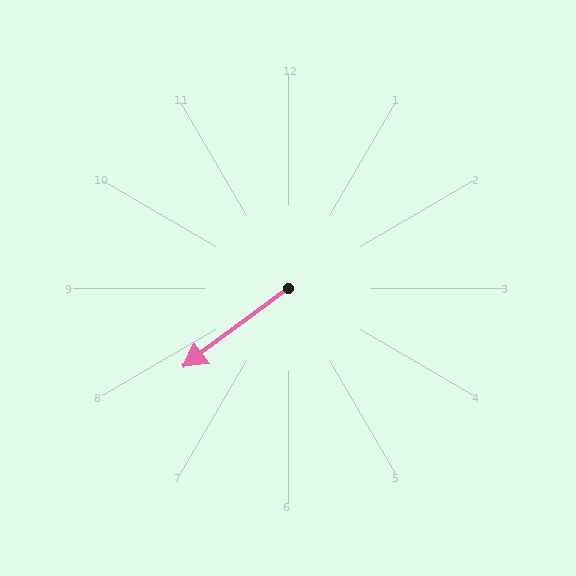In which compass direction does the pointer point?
Southwest.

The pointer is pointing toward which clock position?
Roughly 8 o'clock.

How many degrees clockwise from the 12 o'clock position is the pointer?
Approximately 233 degrees.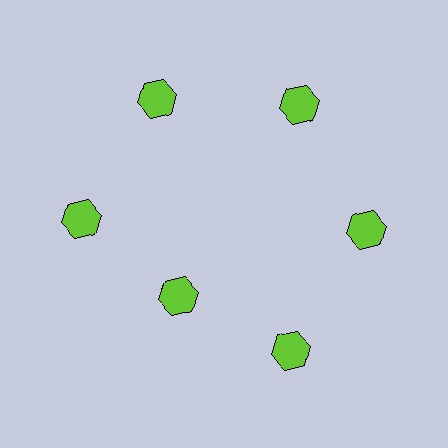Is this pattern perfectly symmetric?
No. The 6 lime hexagons are arranged in a ring, but one element near the 7 o'clock position is pulled inward toward the center, breaking the 6-fold rotational symmetry.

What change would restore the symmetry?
The symmetry would be restored by moving it outward, back onto the ring so that all 6 hexagons sit at equal angles and equal distance from the center.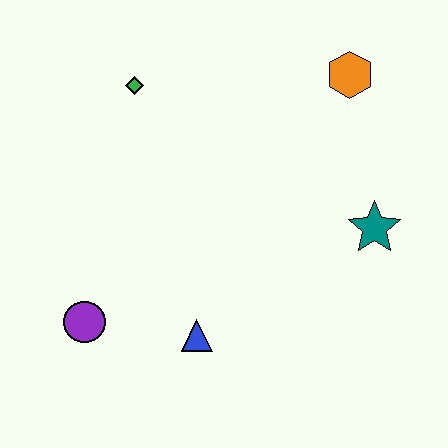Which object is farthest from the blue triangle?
The orange hexagon is farthest from the blue triangle.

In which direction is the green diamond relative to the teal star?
The green diamond is to the left of the teal star.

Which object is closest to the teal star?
The orange hexagon is closest to the teal star.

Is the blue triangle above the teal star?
No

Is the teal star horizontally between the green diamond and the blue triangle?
No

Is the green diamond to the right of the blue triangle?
No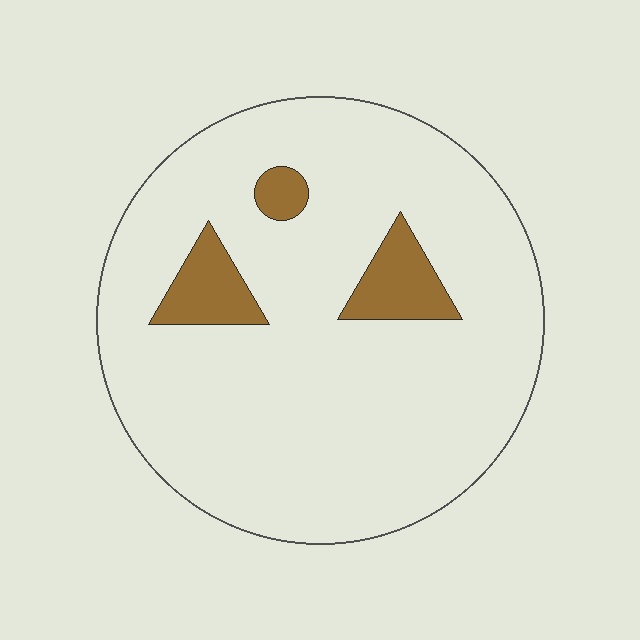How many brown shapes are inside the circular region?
3.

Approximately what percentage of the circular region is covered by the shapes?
Approximately 10%.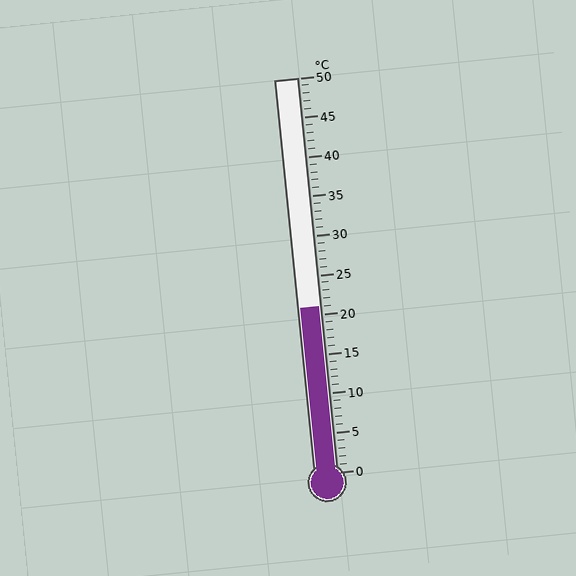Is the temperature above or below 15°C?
The temperature is above 15°C.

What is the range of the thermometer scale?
The thermometer scale ranges from 0°C to 50°C.